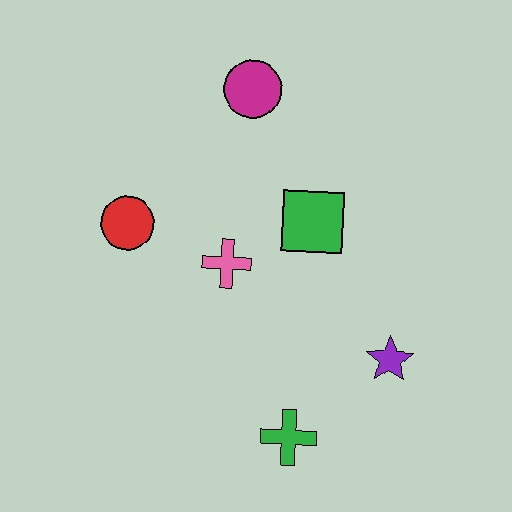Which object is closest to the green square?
The pink cross is closest to the green square.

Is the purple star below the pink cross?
Yes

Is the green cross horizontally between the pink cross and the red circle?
No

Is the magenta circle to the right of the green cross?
No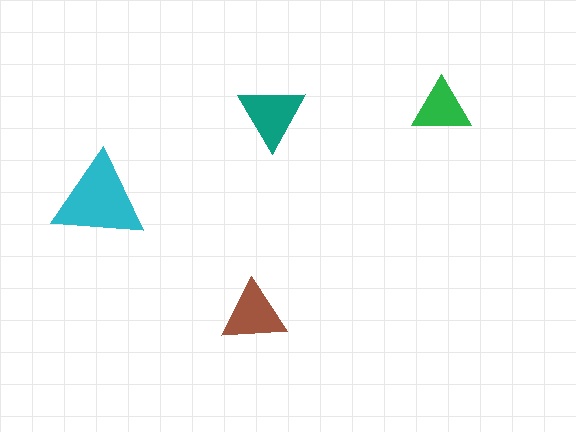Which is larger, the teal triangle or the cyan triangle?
The cyan one.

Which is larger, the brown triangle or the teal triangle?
The teal one.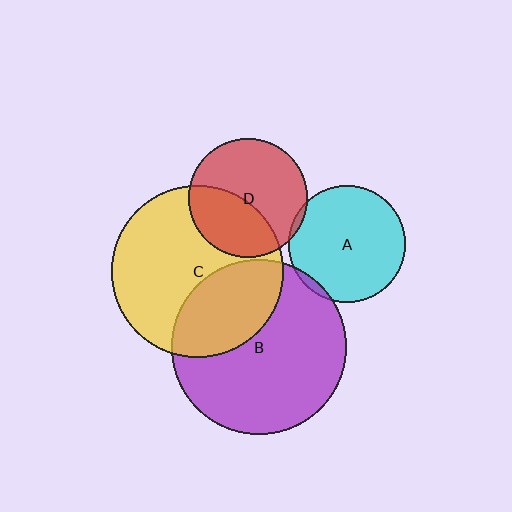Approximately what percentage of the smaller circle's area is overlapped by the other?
Approximately 5%.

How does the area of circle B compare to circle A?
Approximately 2.2 times.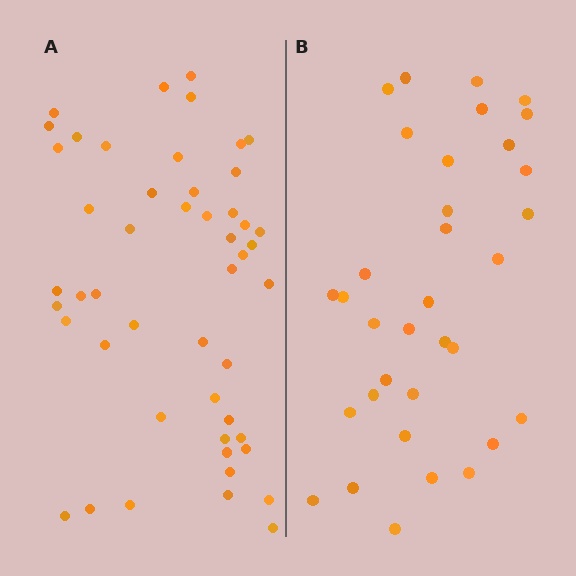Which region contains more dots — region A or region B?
Region A (the left region) has more dots.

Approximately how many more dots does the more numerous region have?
Region A has approximately 15 more dots than region B.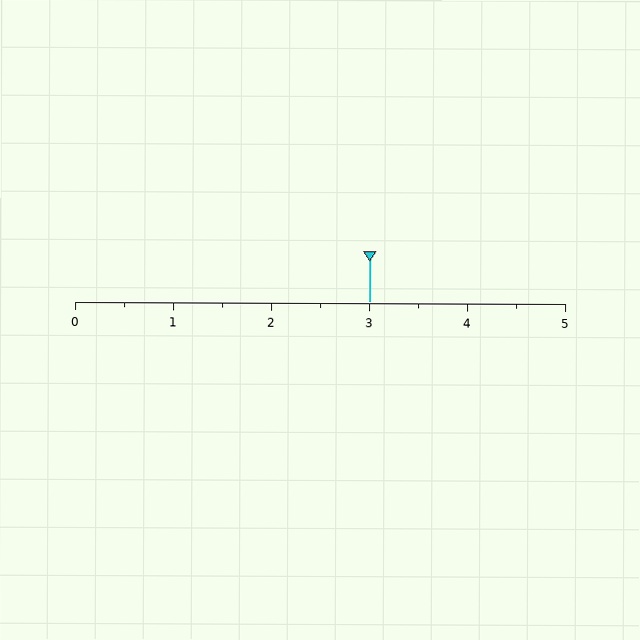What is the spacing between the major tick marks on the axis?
The major ticks are spaced 1 apart.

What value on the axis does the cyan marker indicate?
The marker indicates approximately 3.